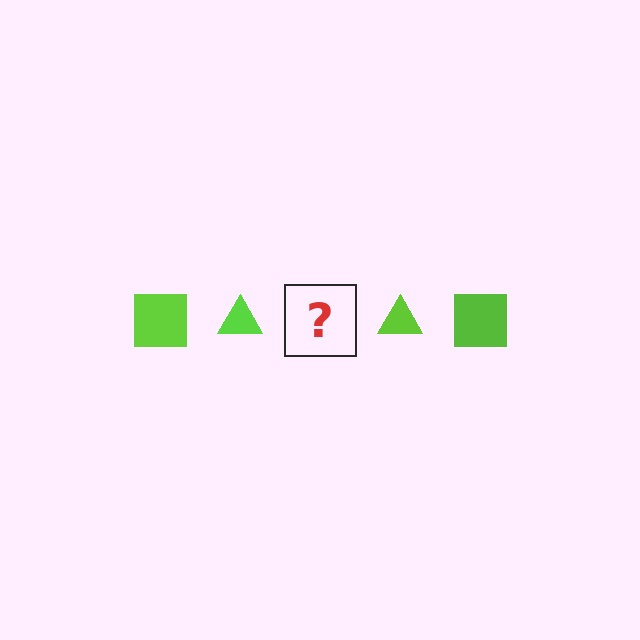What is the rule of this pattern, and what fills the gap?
The rule is that the pattern cycles through square, triangle shapes in lime. The gap should be filled with a lime square.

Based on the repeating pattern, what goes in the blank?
The blank should be a lime square.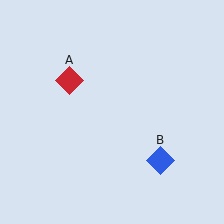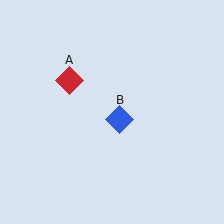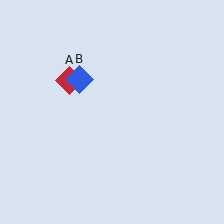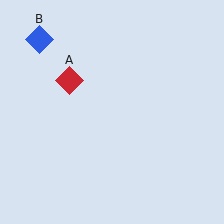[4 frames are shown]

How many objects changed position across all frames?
1 object changed position: blue diamond (object B).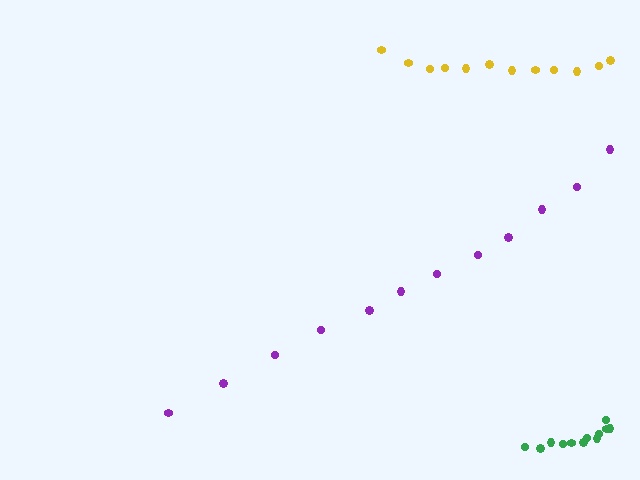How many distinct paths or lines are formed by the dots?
There are 3 distinct paths.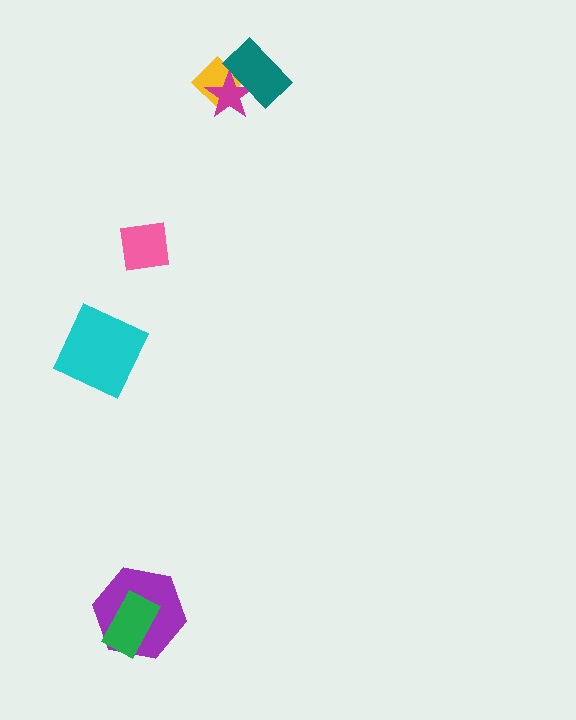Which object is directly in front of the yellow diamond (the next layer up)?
The magenta star is directly in front of the yellow diamond.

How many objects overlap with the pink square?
0 objects overlap with the pink square.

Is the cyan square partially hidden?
No, no other shape covers it.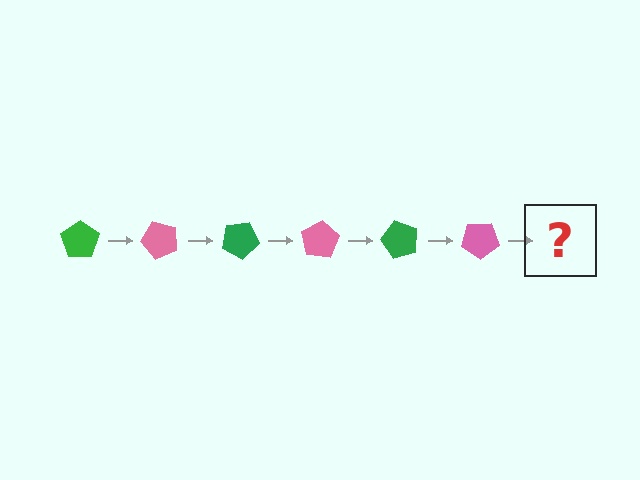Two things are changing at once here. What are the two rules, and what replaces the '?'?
The two rules are that it rotates 50 degrees each step and the color cycles through green and pink. The '?' should be a green pentagon, rotated 300 degrees from the start.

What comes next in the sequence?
The next element should be a green pentagon, rotated 300 degrees from the start.